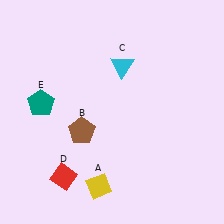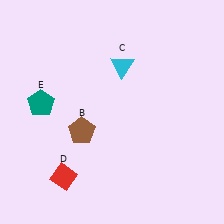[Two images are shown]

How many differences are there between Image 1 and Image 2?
There is 1 difference between the two images.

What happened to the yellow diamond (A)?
The yellow diamond (A) was removed in Image 2. It was in the bottom-left area of Image 1.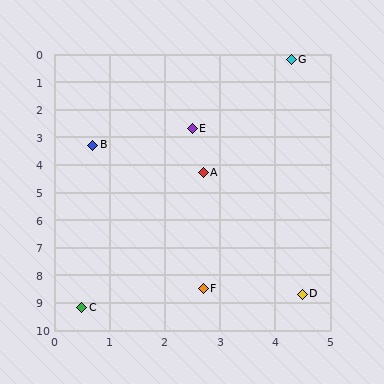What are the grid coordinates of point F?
Point F is at approximately (2.7, 8.5).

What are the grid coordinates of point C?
Point C is at approximately (0.5, 9.2).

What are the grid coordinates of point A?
Point A is at approximately (2.7, 4.3).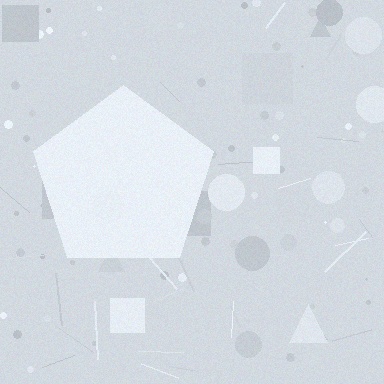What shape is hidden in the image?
A pentagon is hidden in the image.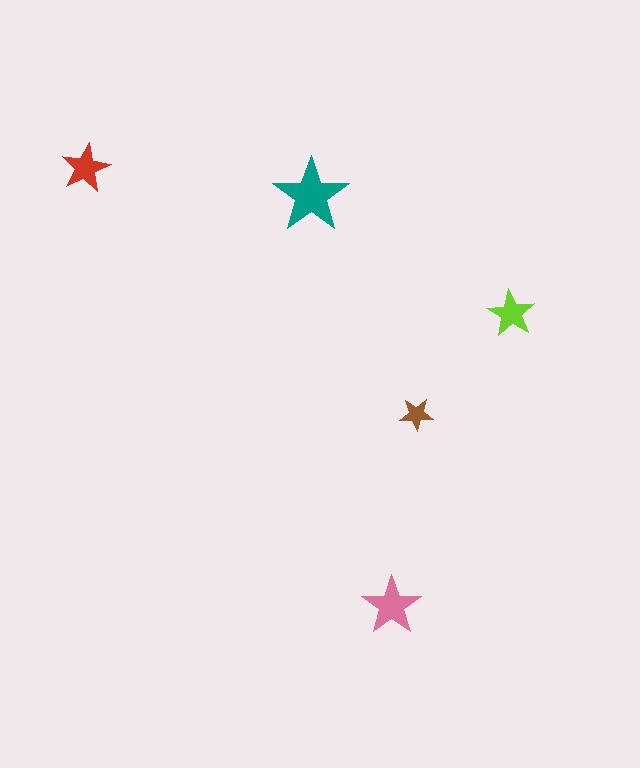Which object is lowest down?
The pink star is bottommost.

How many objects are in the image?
There are 5 objects in the image.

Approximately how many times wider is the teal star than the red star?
About 1.5 times wider.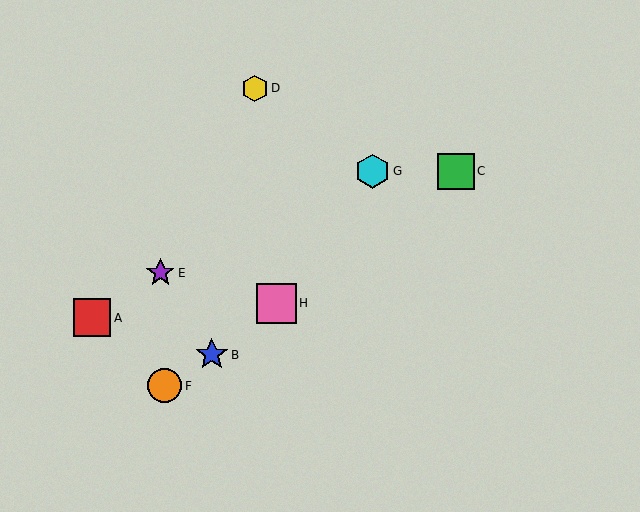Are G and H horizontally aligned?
No, G is at y≈171 and H is at y≈303.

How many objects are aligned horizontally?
2 objects (C, G) are aligned horizontally.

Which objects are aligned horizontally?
Objects C, G are aligned horizontally.